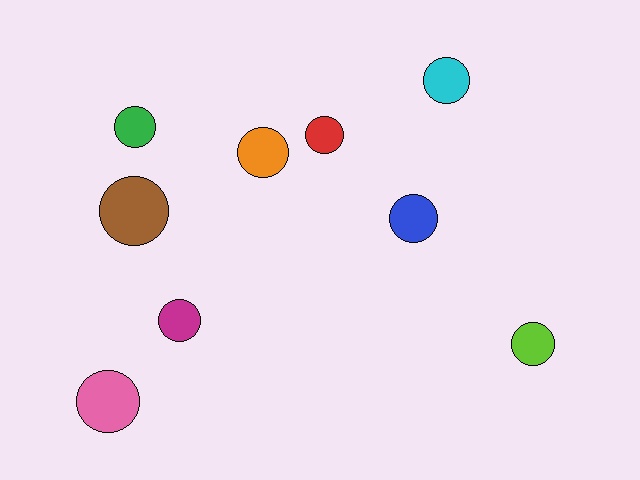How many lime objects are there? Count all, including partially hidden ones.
There is 1 lime object.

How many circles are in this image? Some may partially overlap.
There are 9 circles.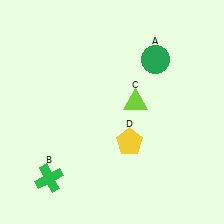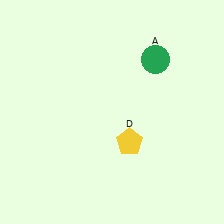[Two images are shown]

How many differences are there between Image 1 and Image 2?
There are 2 differences between the two images.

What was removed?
The green cross (B), the lime triangle (C) were removed in Image 2.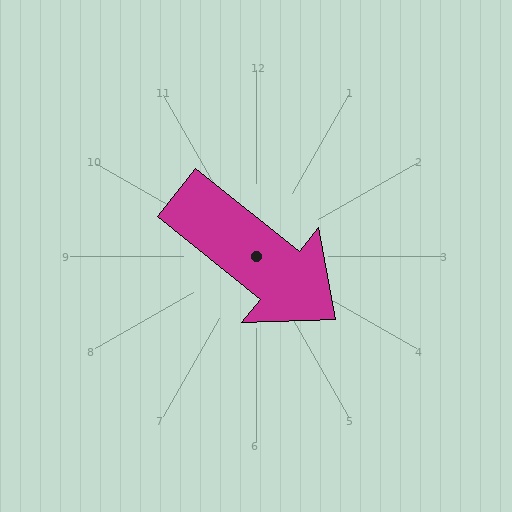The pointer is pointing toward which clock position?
Roughly 4 o'clock.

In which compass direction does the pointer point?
Southeast.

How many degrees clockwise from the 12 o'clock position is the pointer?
Approximately 129 degrees.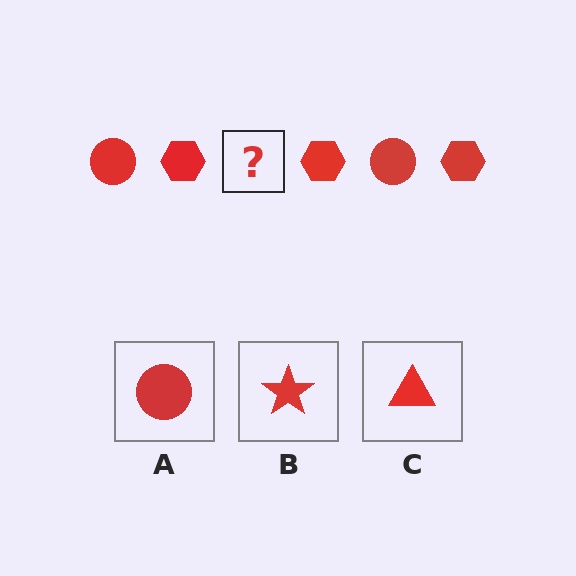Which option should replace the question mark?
Option A.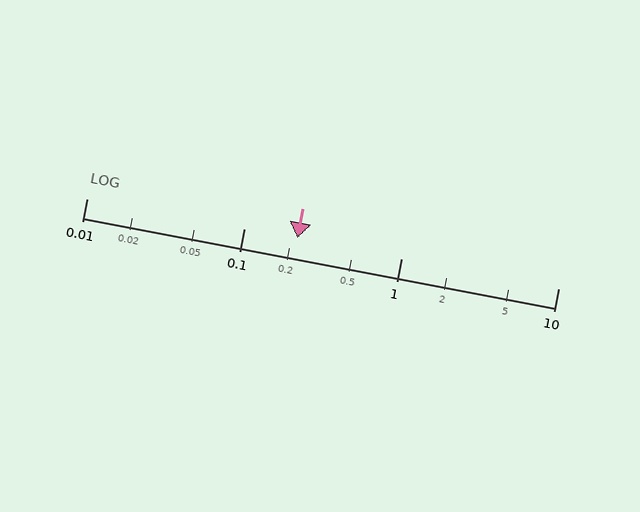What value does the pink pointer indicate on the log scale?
The pointer indicates approximately 0.22.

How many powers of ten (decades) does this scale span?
The scale spans 3 decades, from 0.01 to 10.